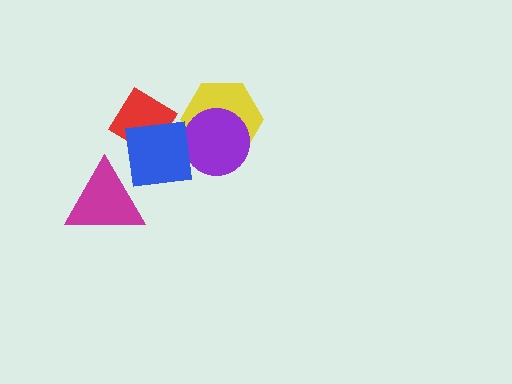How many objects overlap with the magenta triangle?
1 object overlaps with the magenta triangle.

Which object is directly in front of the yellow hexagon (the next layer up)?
The purple circle is directly in front of the yellow hexagon.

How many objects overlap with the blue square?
4 objects overlap with the blue square.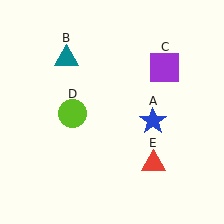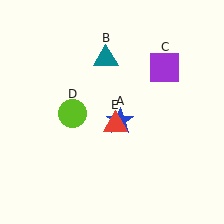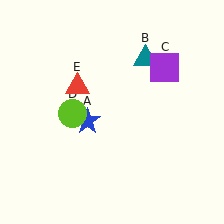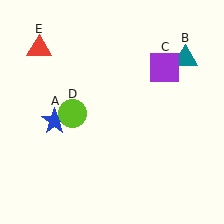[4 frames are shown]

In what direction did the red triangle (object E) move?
The red triangle (object E) moved up and to the left.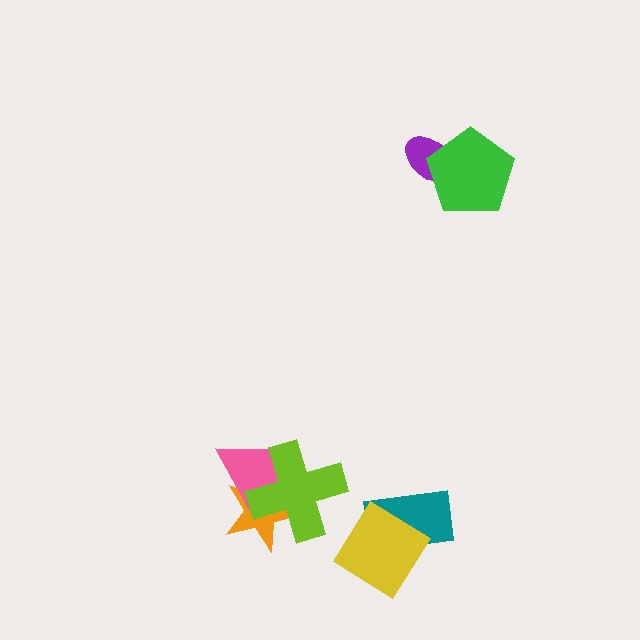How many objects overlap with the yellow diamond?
1 object overlaps with the yellow diamond.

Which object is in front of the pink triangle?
The lime cross is in front of the pink triangle.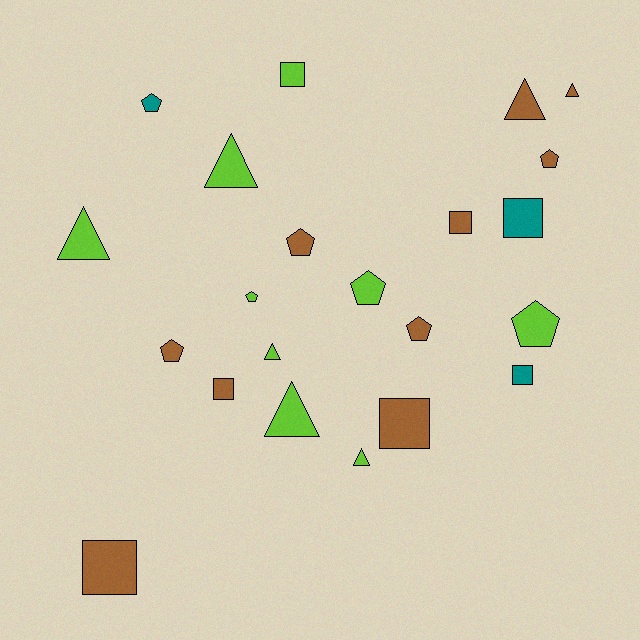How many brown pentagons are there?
There are 4 brown pentagons.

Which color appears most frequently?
Brown, with 10 objects.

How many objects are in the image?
There are 22 objects.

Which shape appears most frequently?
Pentagon, with 8 objects.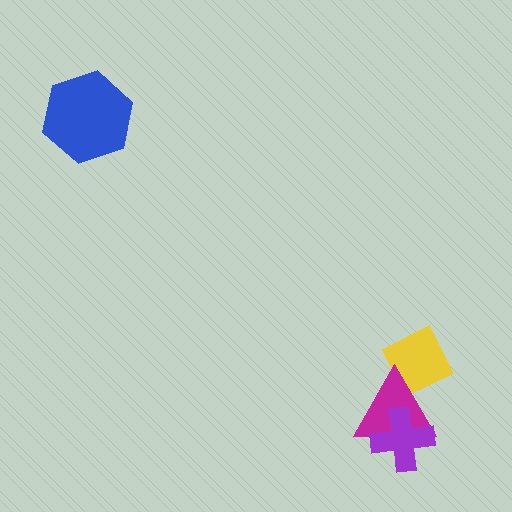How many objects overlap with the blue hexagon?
0 objects overlap with the blue hexagon.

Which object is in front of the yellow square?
The magenta triangle is in front of the yellow square.